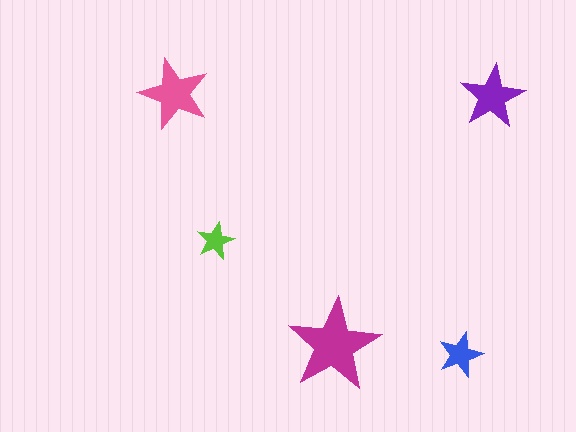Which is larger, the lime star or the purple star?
The purple one.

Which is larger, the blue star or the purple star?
The purple one.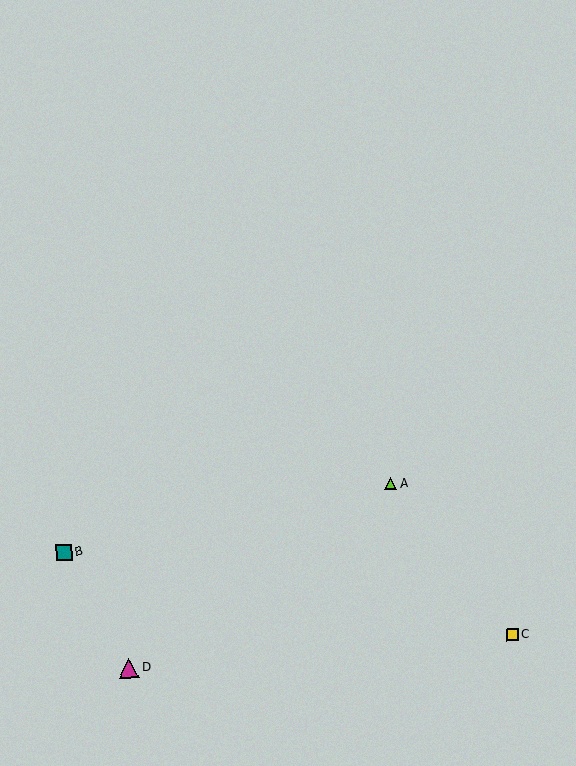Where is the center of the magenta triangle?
The center of the magenta triangle is at (129, 668).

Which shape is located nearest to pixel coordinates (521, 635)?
The yellow square (labeled C) at (512, 635) is nearest to that location.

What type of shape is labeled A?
Shape A is a lime triangle.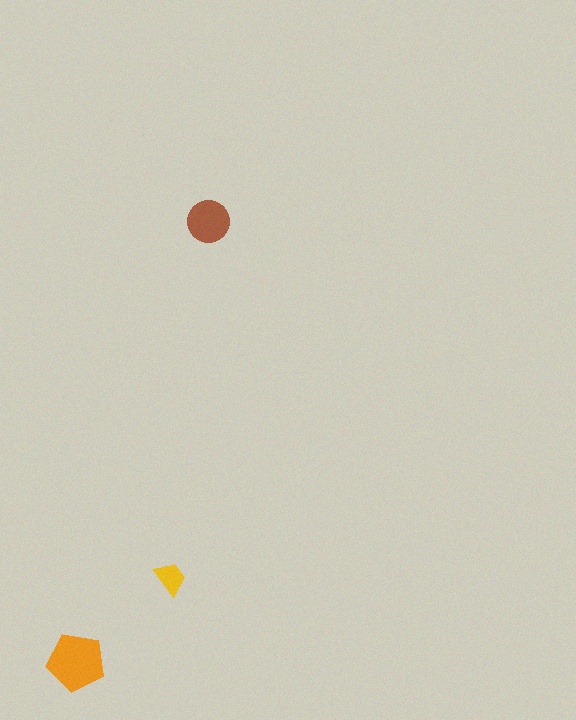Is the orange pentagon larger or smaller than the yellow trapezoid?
Larger.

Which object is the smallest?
The yellow trapezoid.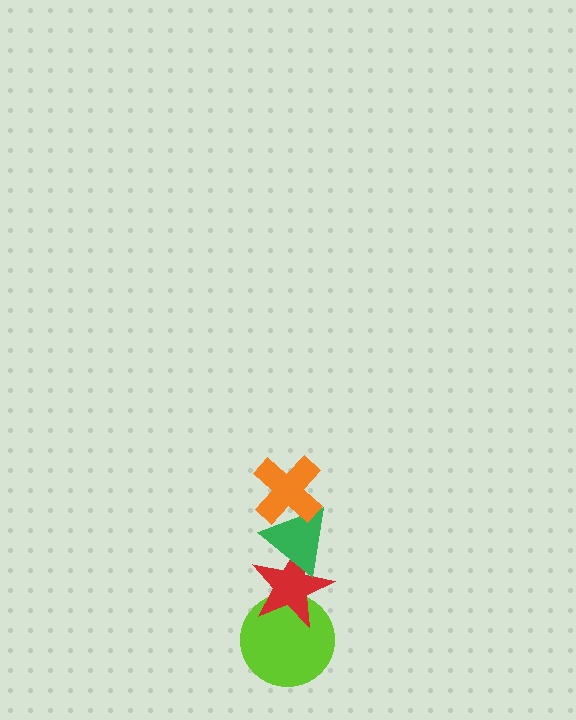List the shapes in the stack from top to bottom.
From top to bottom: the orange cross, the green triangle, the red star, the lime circle.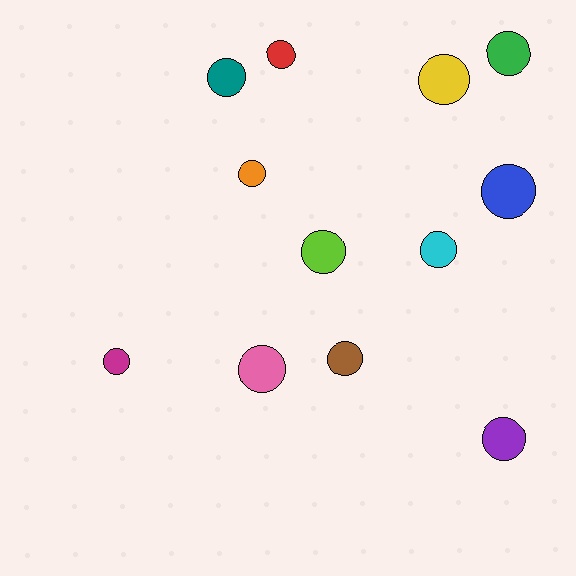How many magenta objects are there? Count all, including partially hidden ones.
There is 1 magenta object.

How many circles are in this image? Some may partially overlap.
There are 12 circles.